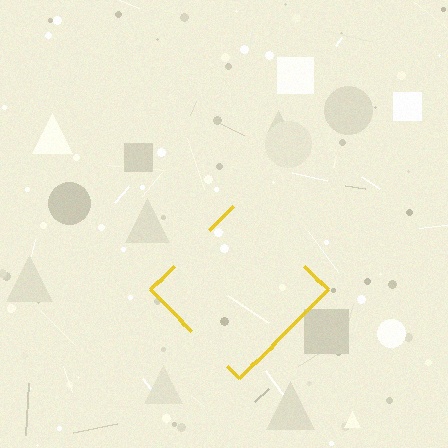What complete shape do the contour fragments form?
The contour fragments form a diamond.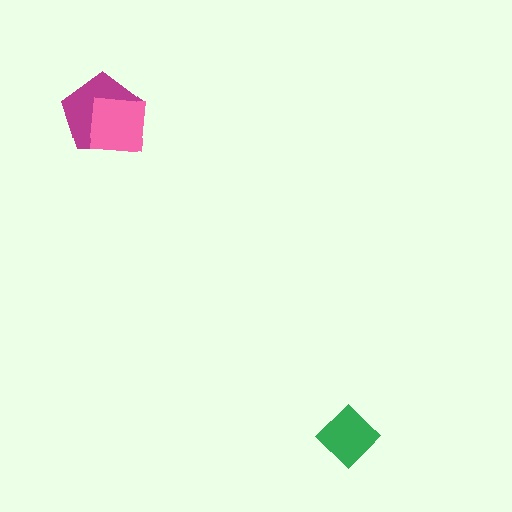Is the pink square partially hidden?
No, no other shape covers it.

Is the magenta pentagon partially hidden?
Yes, it is partially covered by another shape.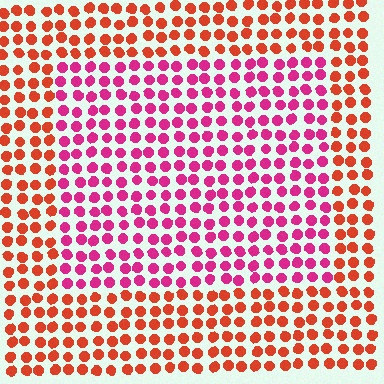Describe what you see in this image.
The image is filled with small red elements in a uniform arrangement. A rectangle-shaped region is visible where the elements are tinted to a slightly different hue, forming a subtle color boundary.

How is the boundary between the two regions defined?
The boundary is defined purely by a slight shift in hue (about 42 degrees). Spacing, size, and orientation are identical on both sides.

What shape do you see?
I see a rectangle.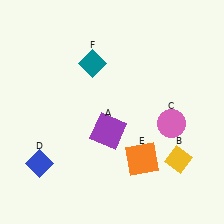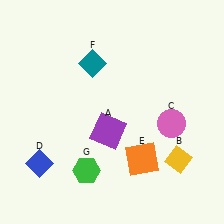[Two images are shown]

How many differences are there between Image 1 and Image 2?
There is 1 difference between the two images.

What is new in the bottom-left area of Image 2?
A green hexagon (G) was added in the bottom-left area of Image 2.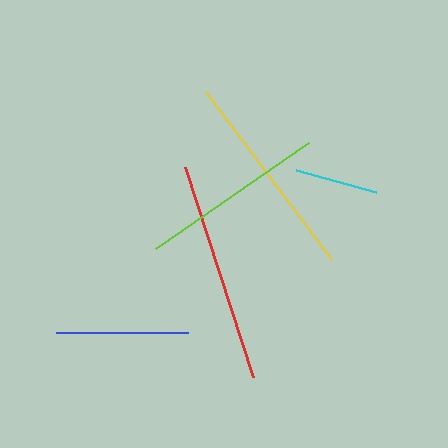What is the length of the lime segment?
The lime segment is approximately 186 pixels long.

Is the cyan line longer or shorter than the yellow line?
The yellow line is longer than the cyan line.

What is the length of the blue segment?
The blue segment is approximately 131 pixels long.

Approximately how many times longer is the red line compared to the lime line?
The red line is approximately 1.2 times the length of the lime line.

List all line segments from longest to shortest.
From longest to shortest: red, yellow, lime, blue, cyan.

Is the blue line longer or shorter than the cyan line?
The blue line is longer than the cyan line.